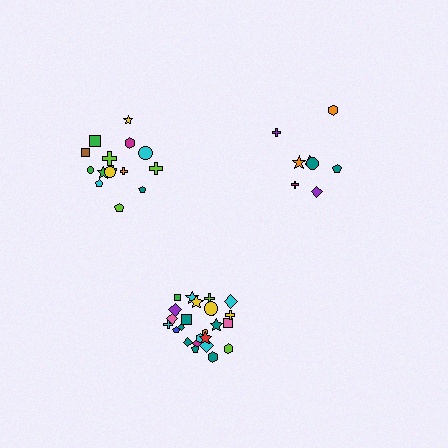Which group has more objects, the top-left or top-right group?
The top-left group.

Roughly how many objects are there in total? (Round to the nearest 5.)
Roughly 50 objects in total.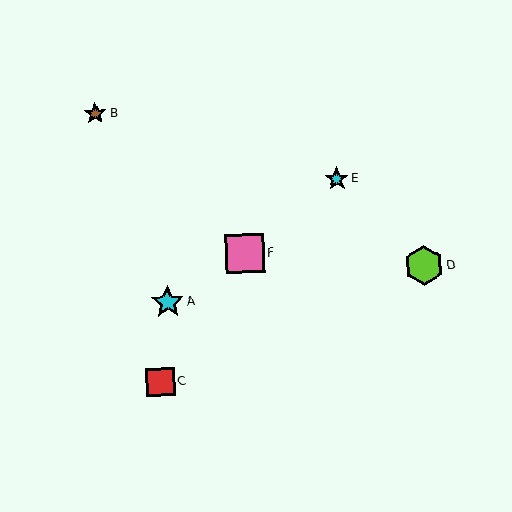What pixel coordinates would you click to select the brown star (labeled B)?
Click at (95, 114) to select the brown star B.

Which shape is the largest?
The lime hexagon (labeled D) is the largest.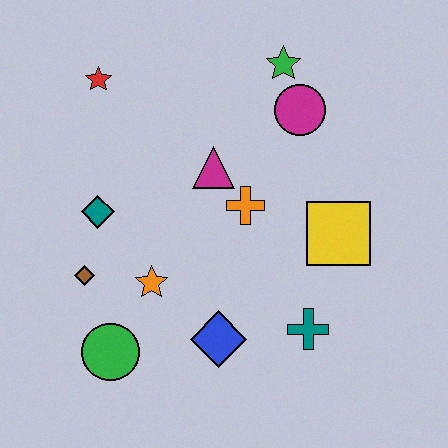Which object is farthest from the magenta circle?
The green circle is farthest from the magenta circle.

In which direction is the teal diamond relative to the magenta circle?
The teal diamond is to the left of the magenta circle.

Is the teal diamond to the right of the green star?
No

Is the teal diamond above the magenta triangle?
No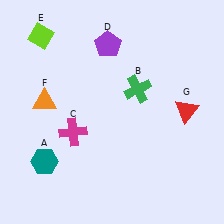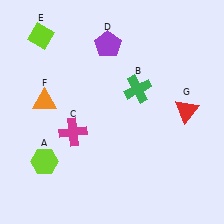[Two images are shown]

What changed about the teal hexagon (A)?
In Image 1, A is teal. In Image 2, it changed to lime.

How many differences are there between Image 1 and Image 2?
There is 1 difference between the two images.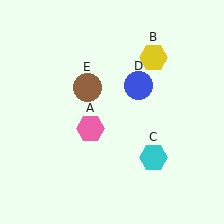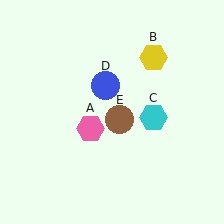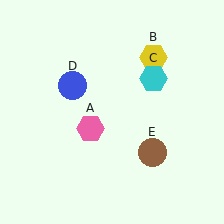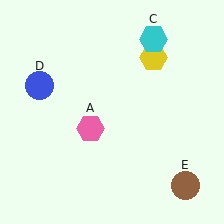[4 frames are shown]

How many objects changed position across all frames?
3 objects changed position: cyan hexagon (object C), blue circle (object D), brown circle (object E).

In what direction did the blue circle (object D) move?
The blue circle (object D) moved left.